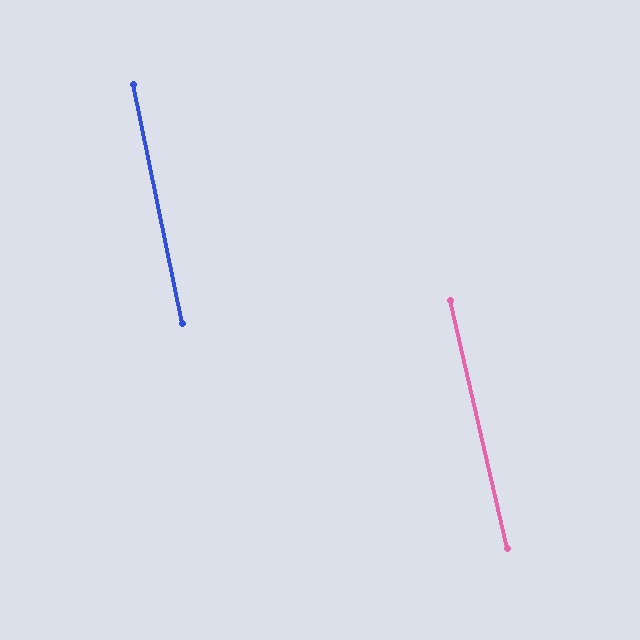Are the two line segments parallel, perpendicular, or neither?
Parallel — their directions differ by only 1.2°.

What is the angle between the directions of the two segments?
Approximately 1 degree.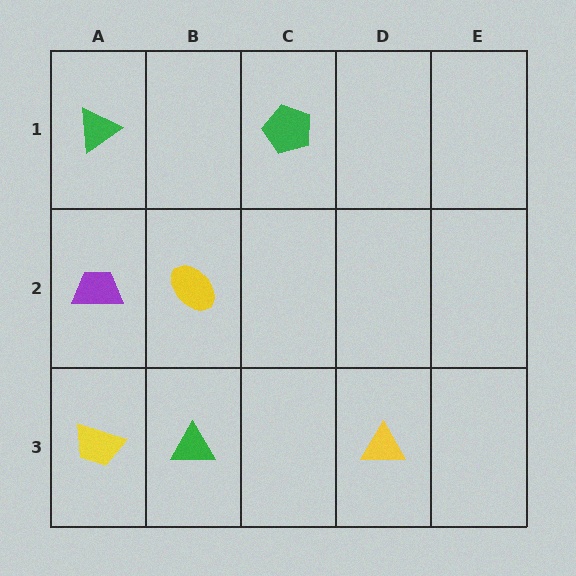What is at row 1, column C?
A green pentagon.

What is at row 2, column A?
A purple trapezoid.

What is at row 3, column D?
A yellow triangle.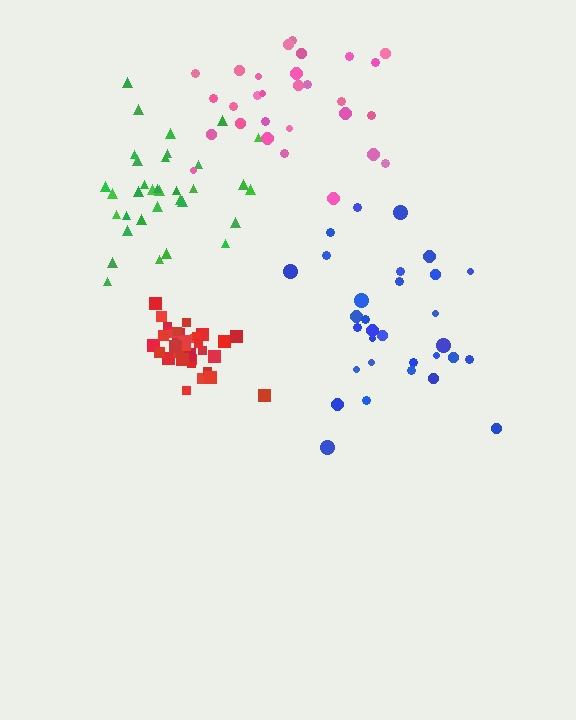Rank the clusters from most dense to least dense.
red, green, pink, blue.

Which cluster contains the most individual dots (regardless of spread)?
Green (35).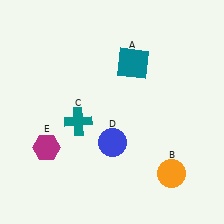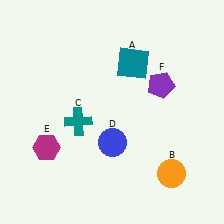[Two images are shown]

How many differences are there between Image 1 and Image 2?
There is 1 difference between the two images.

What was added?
A purple pentagon (F) was added in Image 2.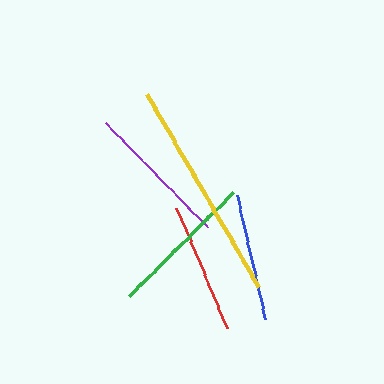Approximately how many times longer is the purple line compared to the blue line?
The purple line is approximately 1.1 times the length of the blue line.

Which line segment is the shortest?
The blue line is the shortest at approximately 127 pixels.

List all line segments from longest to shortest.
From longest to shortest: yellow, green, purple, red, blue.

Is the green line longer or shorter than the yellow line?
The yellow line is longer than the green line.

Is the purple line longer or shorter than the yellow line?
The yellow line is longer than the purple line.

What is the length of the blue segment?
The blue segment is approximately 127 pixels long.